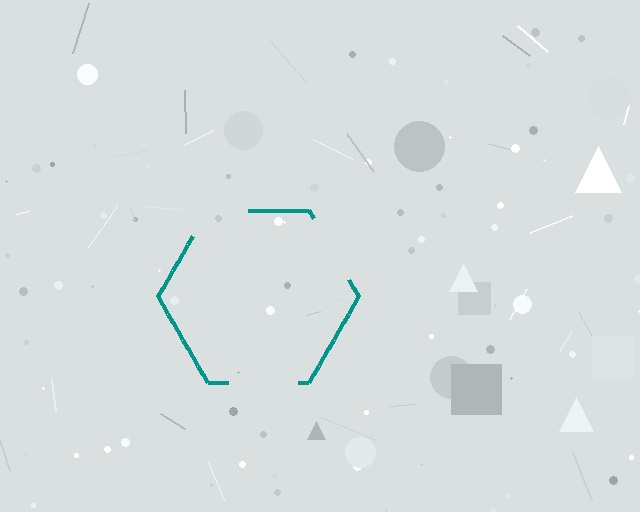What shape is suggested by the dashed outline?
The dashed outline suggests a hexagon.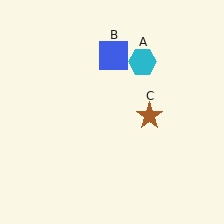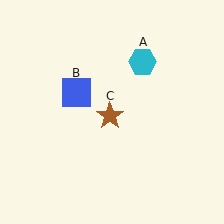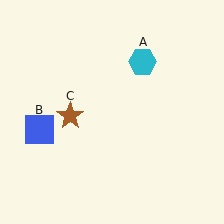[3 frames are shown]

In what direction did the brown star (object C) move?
The brown star (object C) moved left.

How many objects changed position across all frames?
2 objects changed position: blue square (object B), brown star (object C).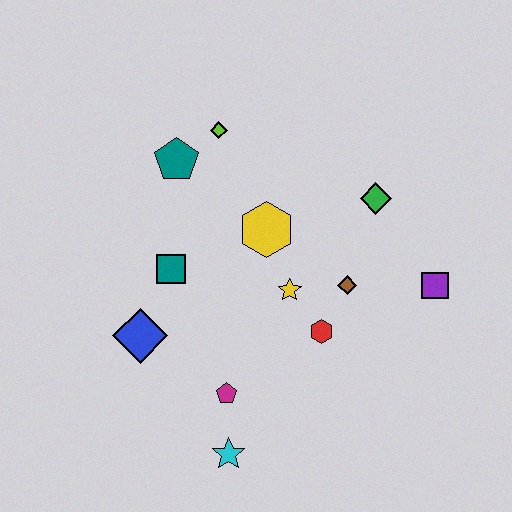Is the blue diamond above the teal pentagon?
No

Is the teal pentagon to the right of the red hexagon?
No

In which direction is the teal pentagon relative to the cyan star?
The teal pentagon is above the cyan star.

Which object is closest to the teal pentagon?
The lime diamond is closest to the teal pentagon.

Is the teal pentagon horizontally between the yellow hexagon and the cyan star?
No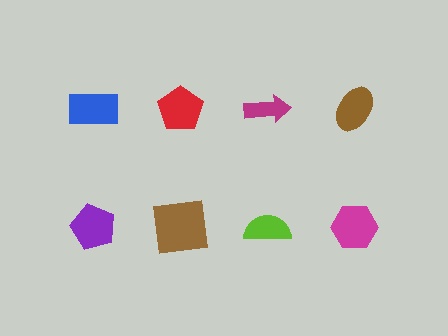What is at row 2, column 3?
A lime semicircle.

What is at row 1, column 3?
A magenta arrow.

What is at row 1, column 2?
A red pentagon.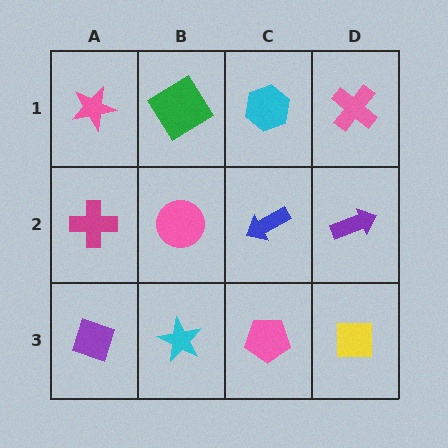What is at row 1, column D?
A pink cross.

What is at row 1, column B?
A green diamond.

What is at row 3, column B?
A cyan star.